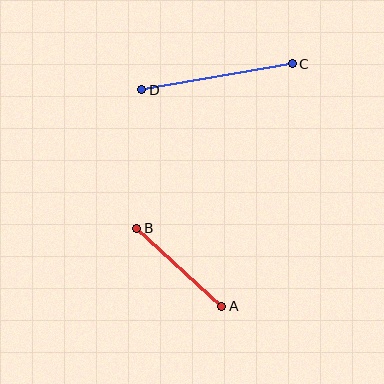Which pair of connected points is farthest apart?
Points C and D are farthest apart.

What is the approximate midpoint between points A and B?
The midpoint is at approximately (179, 267) pixels.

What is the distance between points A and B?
The distance is approximately 115 pixels.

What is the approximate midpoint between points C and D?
The midpoint is at approximately (217, 77) pixels.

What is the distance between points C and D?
The distance is approximately 153 pixels.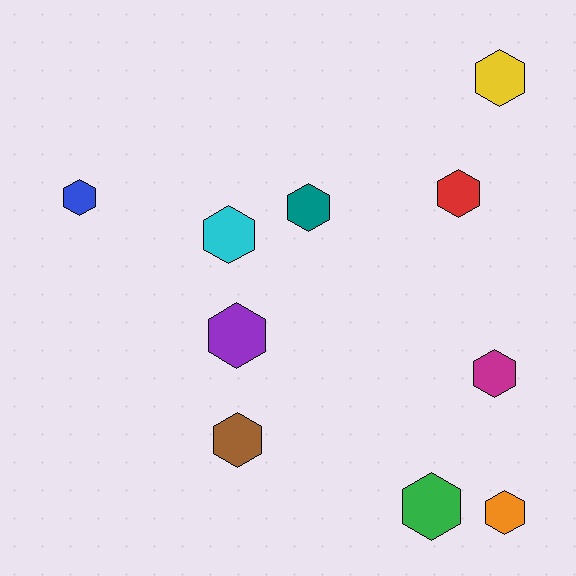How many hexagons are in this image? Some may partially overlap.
There are 10 hexagons.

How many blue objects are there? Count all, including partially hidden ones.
There is 1 blue object.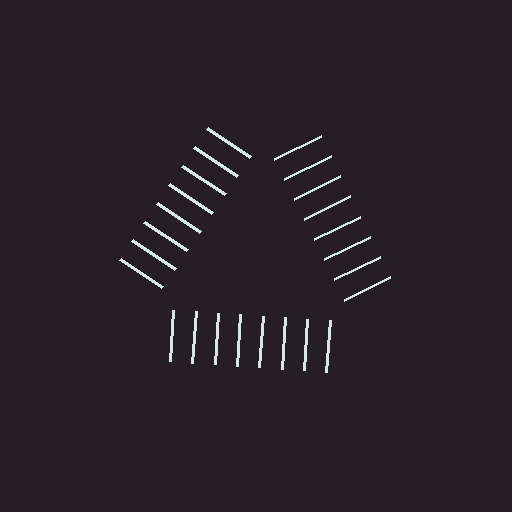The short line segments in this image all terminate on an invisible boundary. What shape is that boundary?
An illusory triangle — the line segments terminate on its edges but no continuous stroke is drawn.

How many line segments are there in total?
24 — 8 along each of the 3 edges.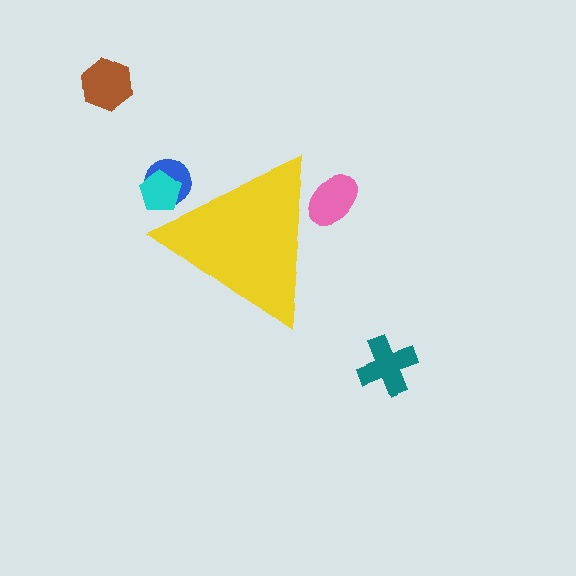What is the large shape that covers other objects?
A yellow triangle.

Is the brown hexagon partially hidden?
No, the brown hexagon is fully visible.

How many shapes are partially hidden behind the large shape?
3 shapes are partially hidden.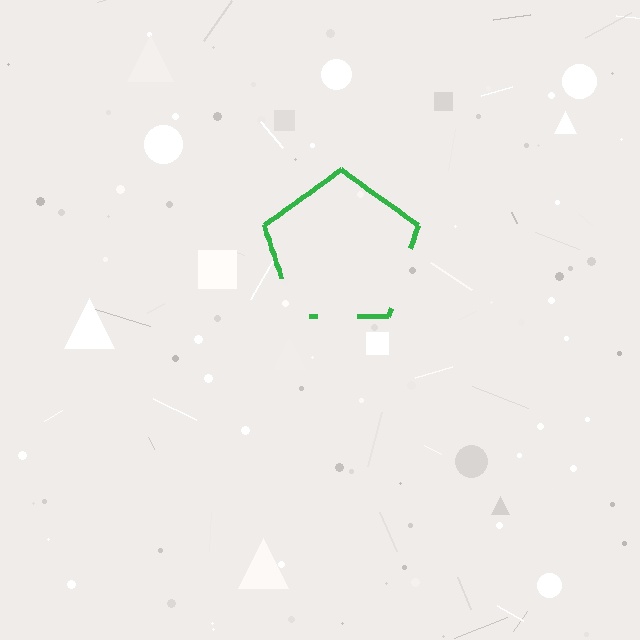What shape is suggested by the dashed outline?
The dashed outline suggests a pentagon.